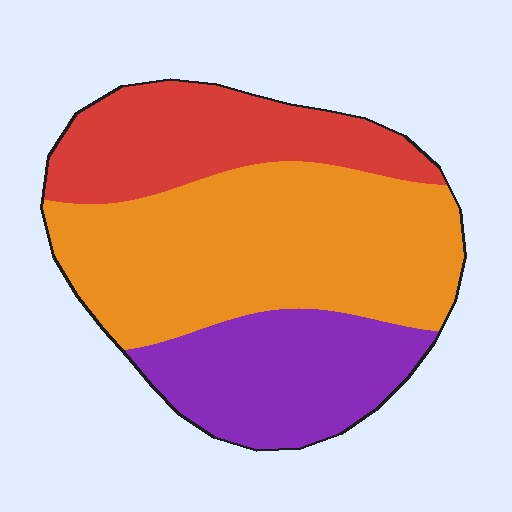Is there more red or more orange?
Orange.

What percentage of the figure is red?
Red covers 25% of the figure.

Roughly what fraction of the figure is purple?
Purple covers around 25% of the figure.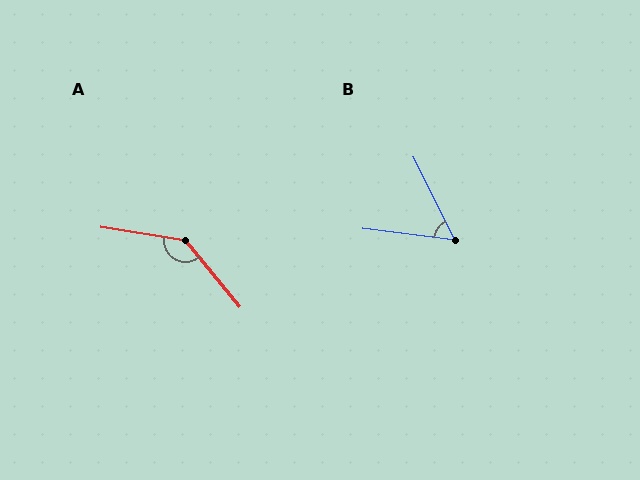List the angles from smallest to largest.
B (56°), A (138°).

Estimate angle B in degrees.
Approximately 56 degrees.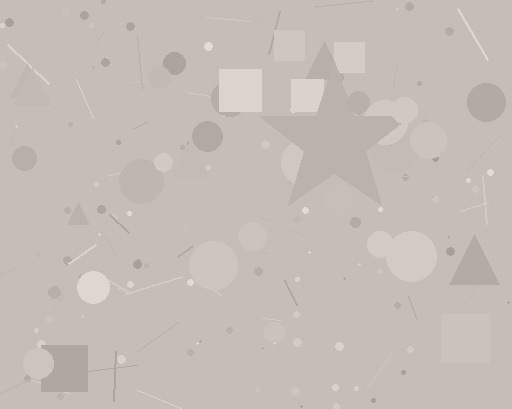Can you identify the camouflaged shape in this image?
The camouflaged shape is a star.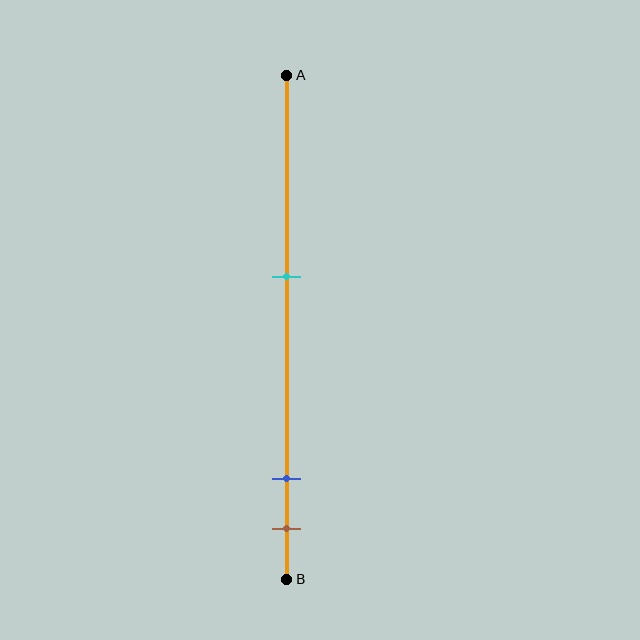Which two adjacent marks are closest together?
The blue and brown marks are the closest adjacent pair.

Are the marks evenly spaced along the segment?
No, the marks are not evenly spaced.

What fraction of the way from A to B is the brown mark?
The brown mark is approximately 90% (0.9) of the way from A to B.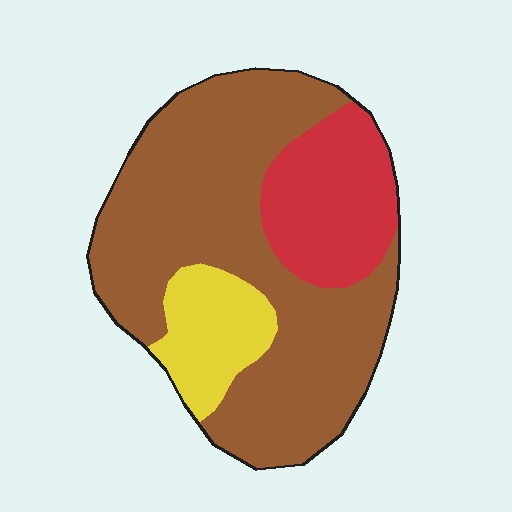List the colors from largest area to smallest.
From largest to smallest: brown, red, yellow.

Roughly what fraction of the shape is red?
Red takes up about one fifth (1/5) of the shape.